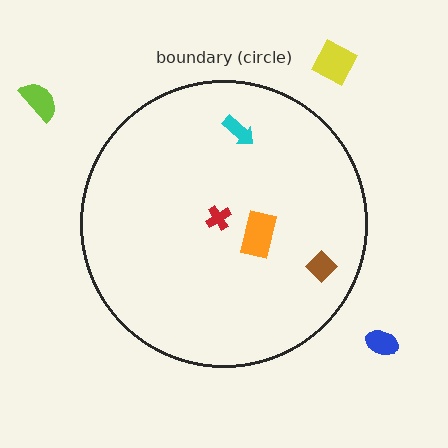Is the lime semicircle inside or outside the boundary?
Outside.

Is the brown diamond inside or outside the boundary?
Inside.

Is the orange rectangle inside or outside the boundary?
Inside.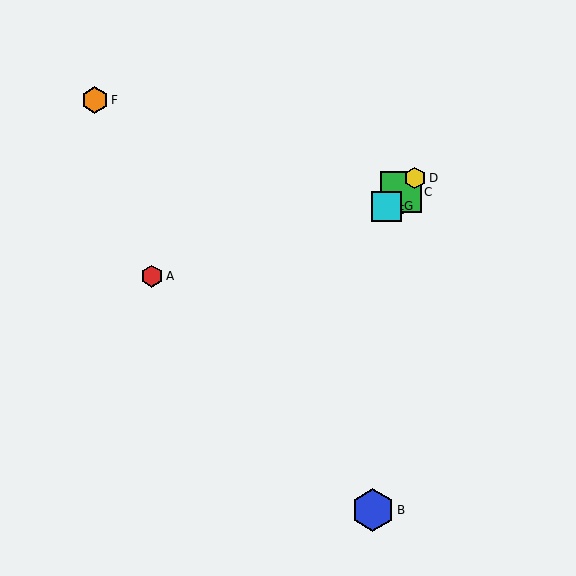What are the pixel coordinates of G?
Object G is at (386, 206).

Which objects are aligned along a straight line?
Objects C, D, E, G are aligned along a straight line.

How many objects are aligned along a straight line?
4 objects (C, D, E, G) are aligned along a straight line.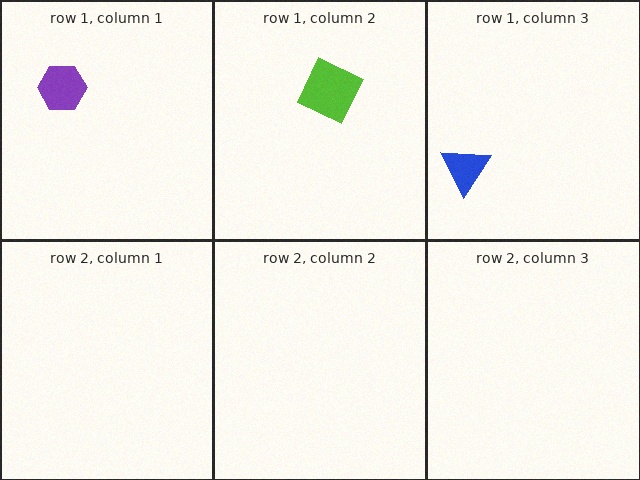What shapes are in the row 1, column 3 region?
The blue triangle.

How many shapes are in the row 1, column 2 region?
1.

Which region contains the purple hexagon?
The row 1, column 1 region.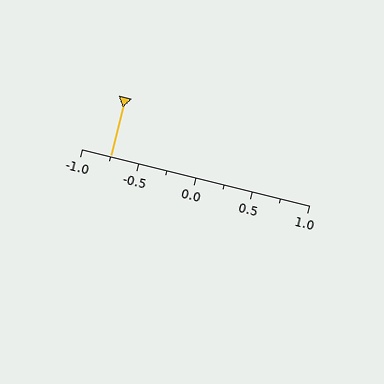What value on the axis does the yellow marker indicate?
The marker indicates approximately -0.75.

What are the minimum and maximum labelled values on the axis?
The axis runs from -1.0 to 1.0.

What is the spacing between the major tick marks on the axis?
The major ticks are spaced 0.5 apart.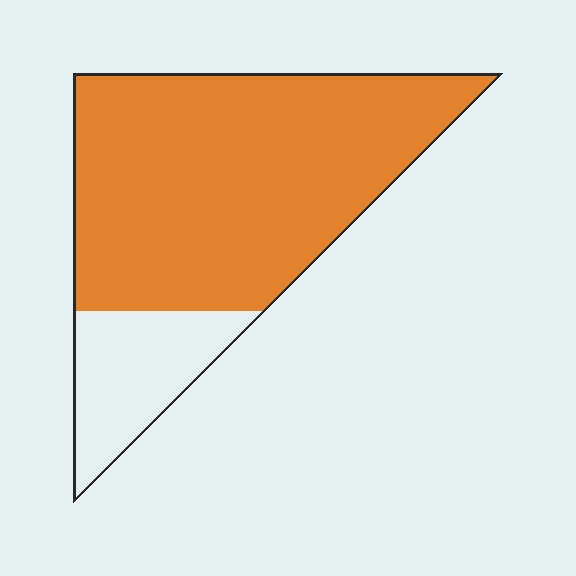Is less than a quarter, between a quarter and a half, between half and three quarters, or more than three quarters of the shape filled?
More than three quarters.